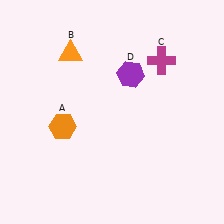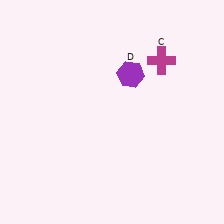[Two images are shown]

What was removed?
The orange hexagon (A), the orange triangle (B) were removed in Image 2.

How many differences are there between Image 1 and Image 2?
There are 2 differences between the two images.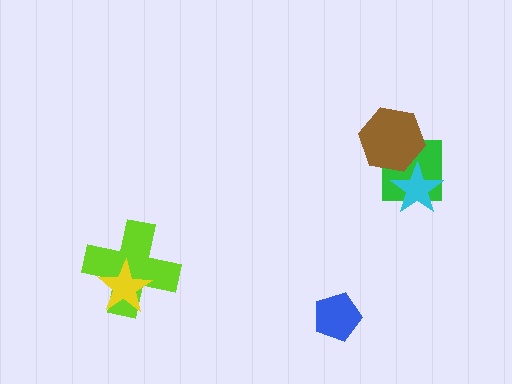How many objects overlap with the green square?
2 objects overlap with the green square.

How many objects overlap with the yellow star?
1 object overlaps with the yellow star.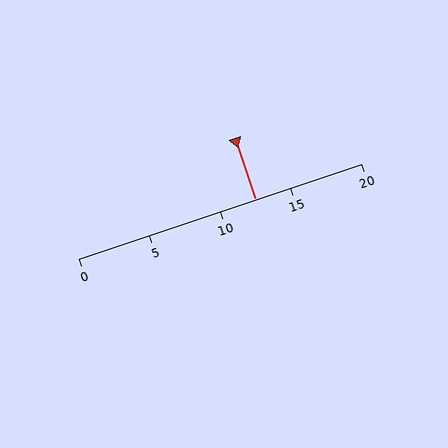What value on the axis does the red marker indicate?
The marker indicates approximately 12.5.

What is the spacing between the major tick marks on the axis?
The major ticks are spaced 5 apart.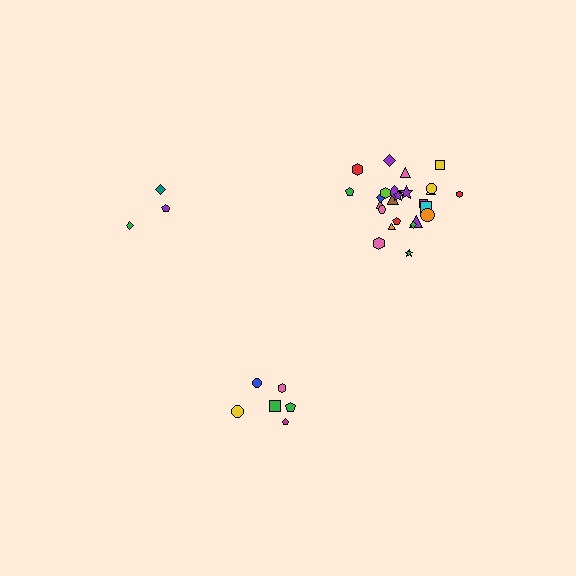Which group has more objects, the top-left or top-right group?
The top-right group.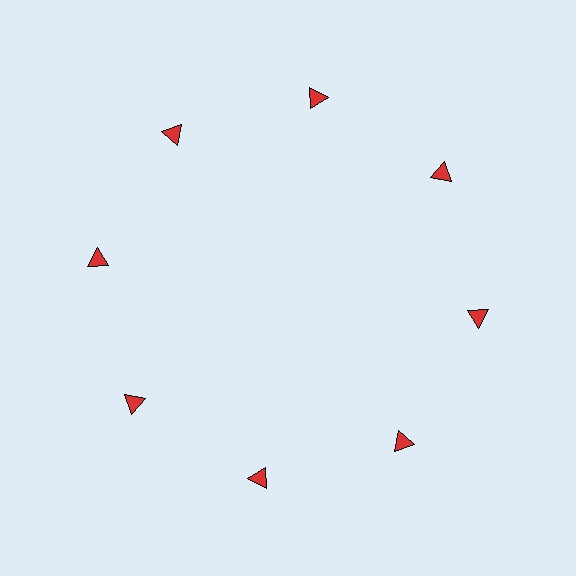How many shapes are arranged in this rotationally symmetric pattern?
There are 8 shapes, arranged in 8 groups of 1.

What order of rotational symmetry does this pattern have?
This pattern has 8-fold rotational symmetry.